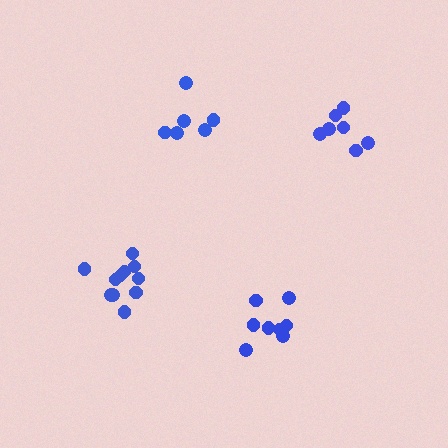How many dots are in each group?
Group 1: 6 dots, Group 2: 7 dots, Group 3: 8 dots, Group 4: 11 dots (32 total).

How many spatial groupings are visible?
There are 4 spatial groupings.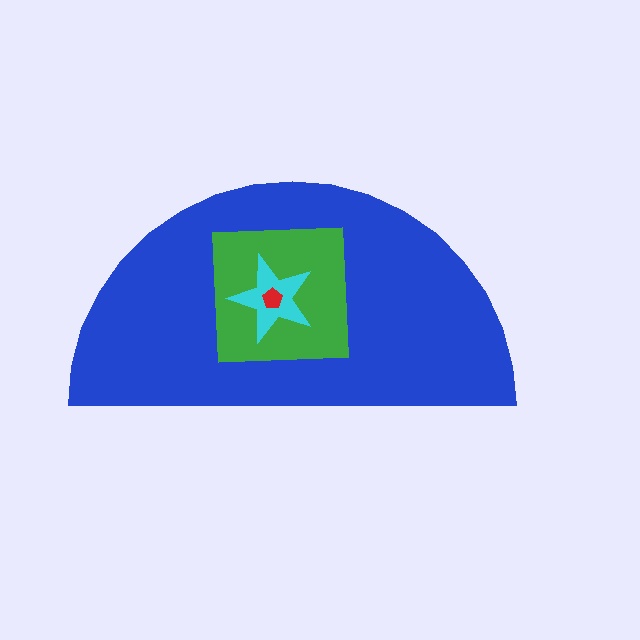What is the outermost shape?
The blue semicircle.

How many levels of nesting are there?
4.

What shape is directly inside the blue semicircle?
The green square.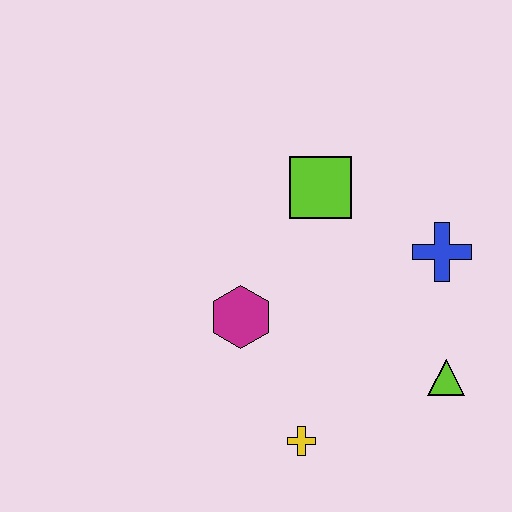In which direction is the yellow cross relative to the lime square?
The yellow cross is below the lime square.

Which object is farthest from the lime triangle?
The lime square is farthest from the lime triangle.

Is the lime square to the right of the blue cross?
No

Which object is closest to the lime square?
The blue cross is closest to the lime square.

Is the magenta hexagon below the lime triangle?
No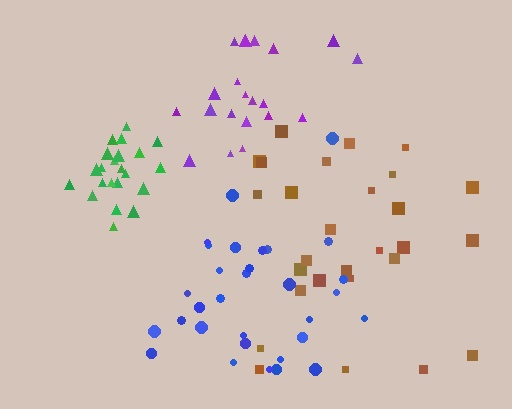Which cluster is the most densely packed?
Green.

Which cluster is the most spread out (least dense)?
Brown.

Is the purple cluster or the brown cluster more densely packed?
Purple.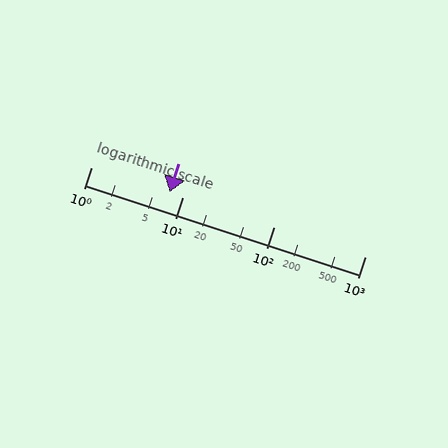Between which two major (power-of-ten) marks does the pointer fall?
The pointer is between 1 and 10.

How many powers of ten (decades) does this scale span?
The scale spans 3 decades, from 1 to 1000.